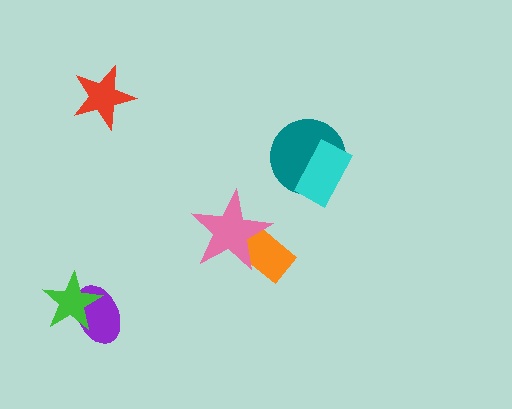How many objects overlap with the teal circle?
1 object overlaps with the teal circle.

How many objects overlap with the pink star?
1 object overlaps with the pink star.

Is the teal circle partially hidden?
Yes, it is partially covered by another shape.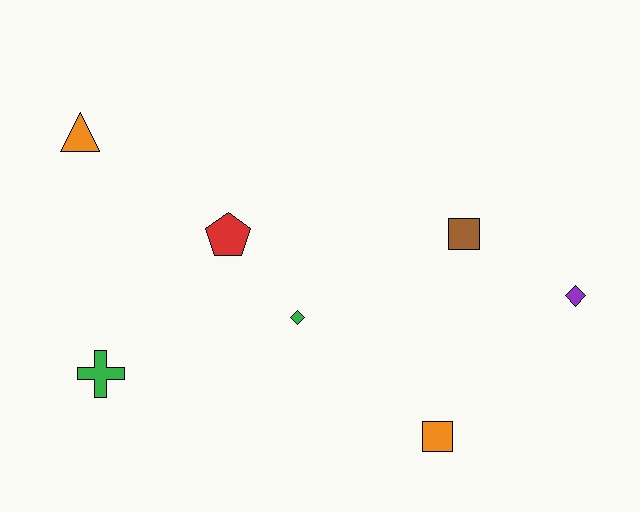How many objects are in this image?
There are 7 objects.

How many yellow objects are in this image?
There are no yellow objects.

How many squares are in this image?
There are 2 squares.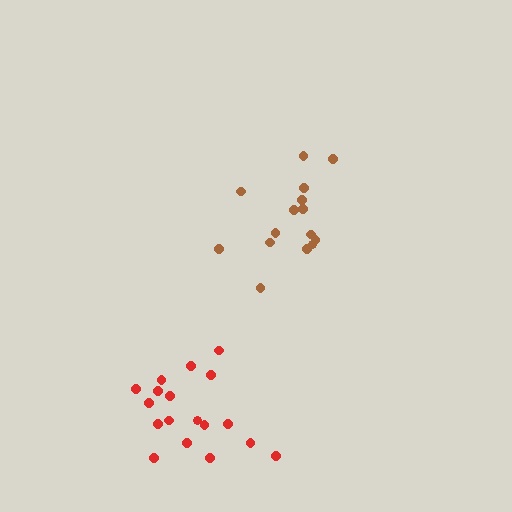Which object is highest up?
The brown cluster is topmost.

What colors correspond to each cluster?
The clusters are colored: red, brown.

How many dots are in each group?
Group 1: 18 dots, Group 2: 15 dots (33 total).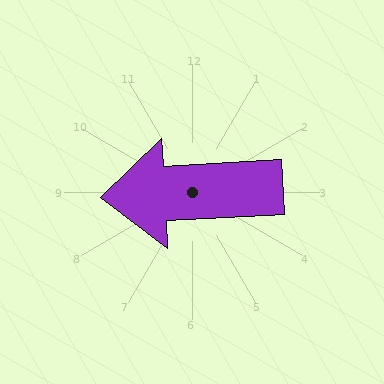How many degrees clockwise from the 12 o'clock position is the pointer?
Approximately 267 degrees.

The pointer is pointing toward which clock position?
Roughly 9 o'clock.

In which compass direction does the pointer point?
West.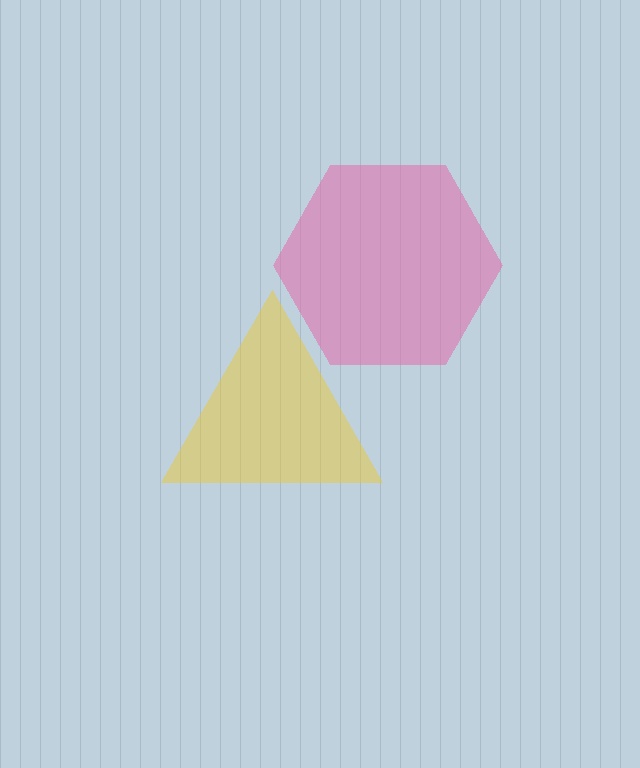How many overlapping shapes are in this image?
There are 2 overlapping shapes in the image.